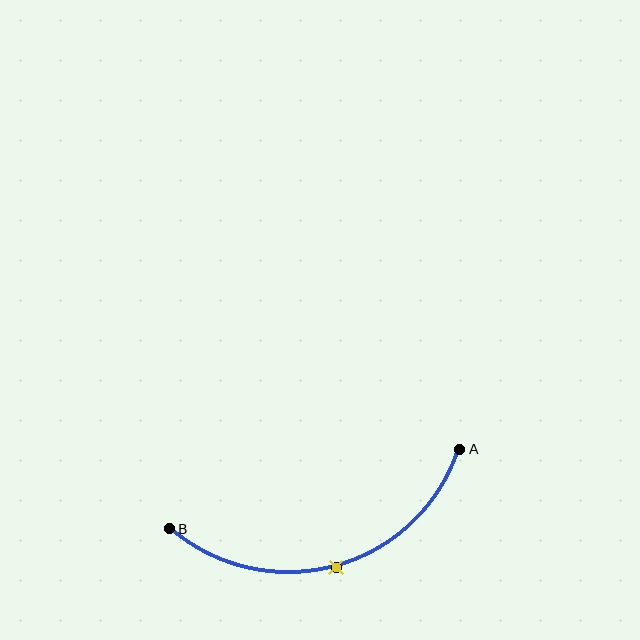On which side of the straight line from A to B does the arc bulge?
The arc bulges below the straight line connecting A and B.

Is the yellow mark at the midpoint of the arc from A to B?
Yes. The yellow mark lies on the arc at equal arc-length from both A and B — it is the arc midpoint.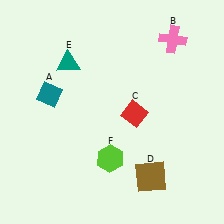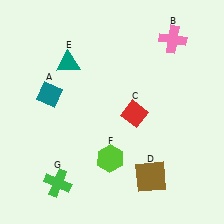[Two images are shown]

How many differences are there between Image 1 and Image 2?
There is 1 difference between the two images.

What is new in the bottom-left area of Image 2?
A green cross (G) was added in the bottom-left area of Image 2.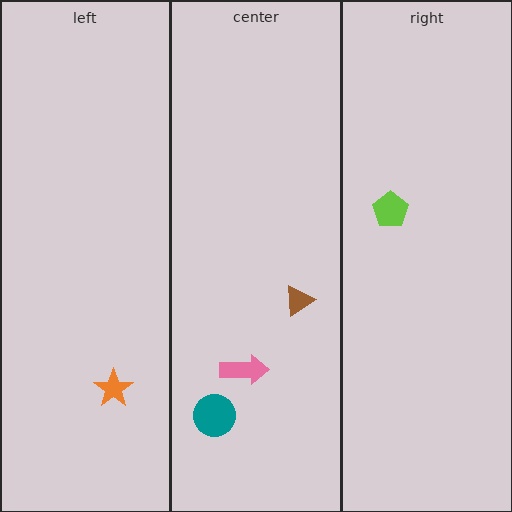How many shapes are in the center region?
3.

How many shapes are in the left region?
1.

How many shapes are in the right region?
1.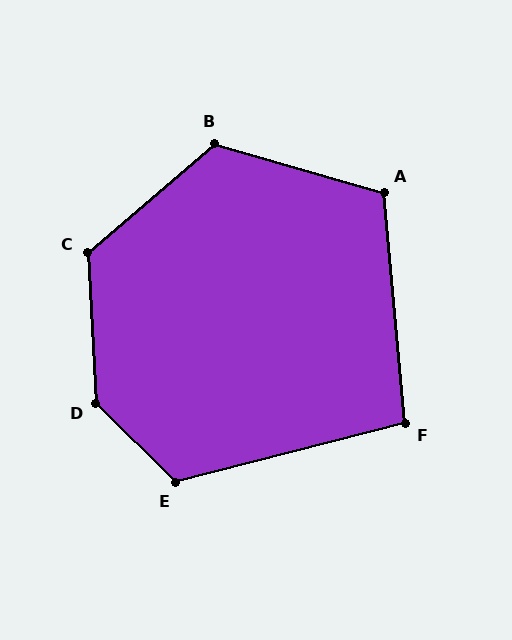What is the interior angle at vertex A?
Approximately 111 degrees (obtuse).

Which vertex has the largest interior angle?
D, at approximately 137 degrees.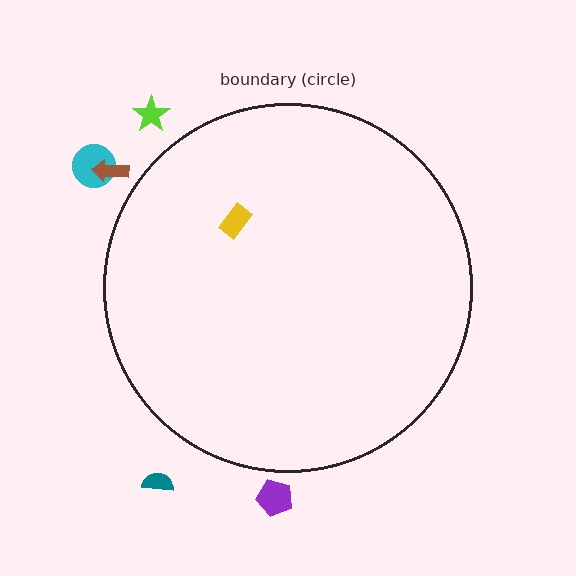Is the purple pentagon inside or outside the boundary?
Outside.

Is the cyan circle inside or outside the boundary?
Outside.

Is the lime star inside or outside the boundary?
Outside.